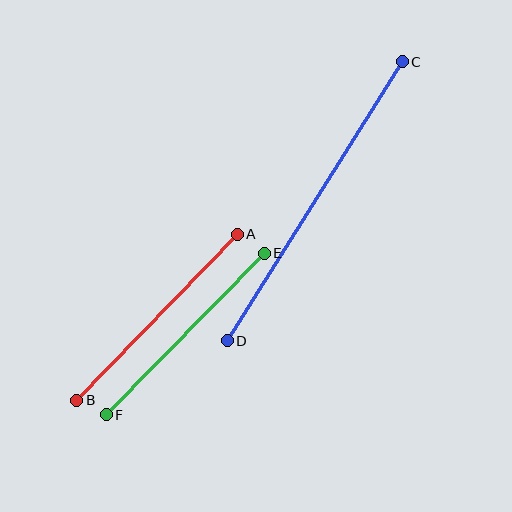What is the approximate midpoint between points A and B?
The midpoint is at approximately (157, 317) pixels.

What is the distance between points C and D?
The distance is approximately 329 pixels.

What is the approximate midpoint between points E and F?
The midpoint is at approximately (185, 334) pixels.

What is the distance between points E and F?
The distance is approximately 226 pixels.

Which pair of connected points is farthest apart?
Points C and D are farthest apart.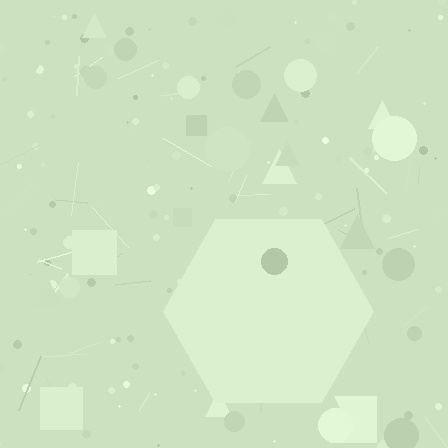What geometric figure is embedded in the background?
A hexagon is embedded in the background.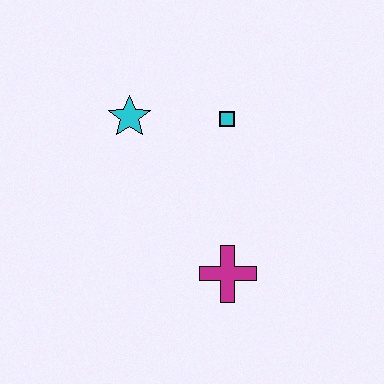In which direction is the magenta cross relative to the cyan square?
The magenta cross is below the cyan square.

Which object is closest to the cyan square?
The cyan star is closest to the cyan square.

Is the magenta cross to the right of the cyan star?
Yes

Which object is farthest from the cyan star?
The magenta cross is farthest from the cyan star.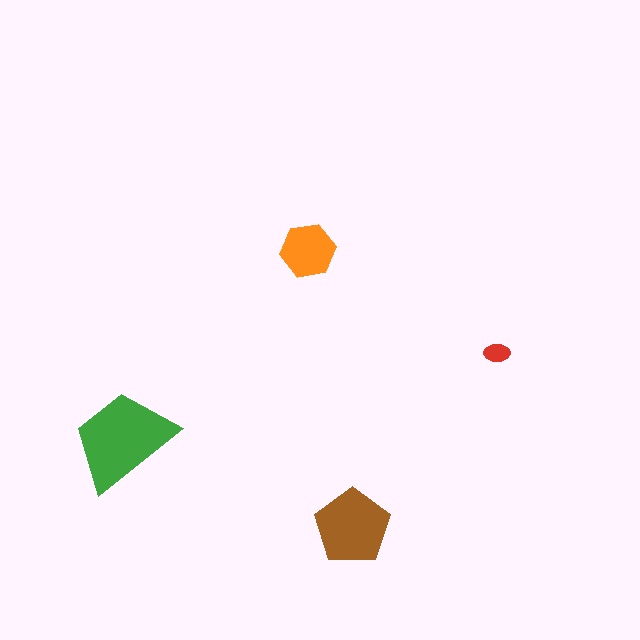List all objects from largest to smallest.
The green trapezoid, the brown pentagon, the orange hexagon, the red ellipse.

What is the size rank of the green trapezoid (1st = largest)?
1st.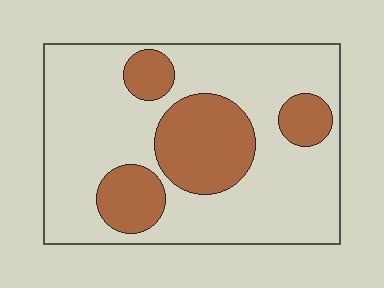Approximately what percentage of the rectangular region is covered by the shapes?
Approximately 25%.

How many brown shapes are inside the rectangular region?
4.